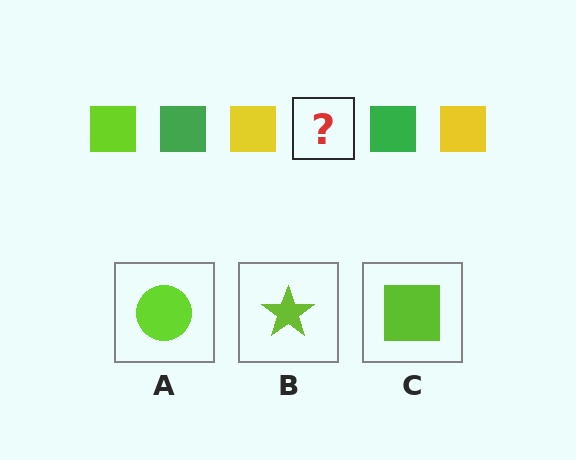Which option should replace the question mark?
Option C.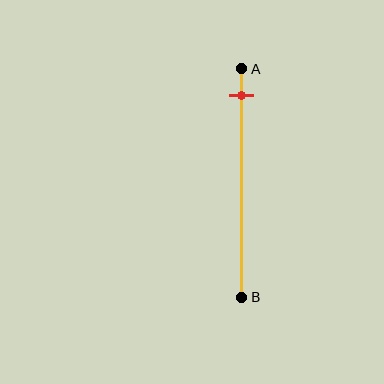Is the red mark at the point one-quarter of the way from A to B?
No, the mark is at about 10% from A, not at the 25% one-quarter point.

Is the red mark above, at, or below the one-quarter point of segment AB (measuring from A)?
The red mark is above the one-quarter point of segment AB.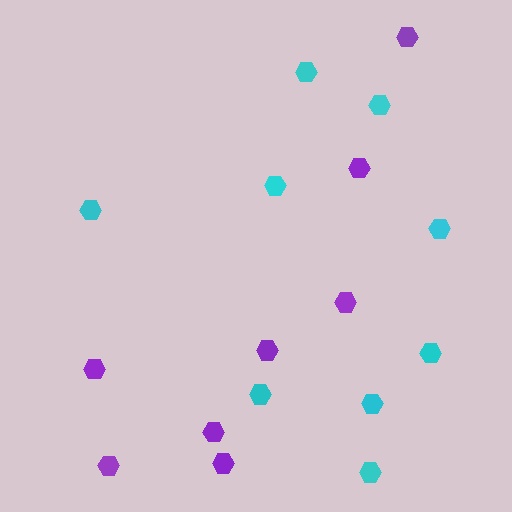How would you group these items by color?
There are 2 groups: one group of cyan hexagons (9) and one group of purple hexagons (8).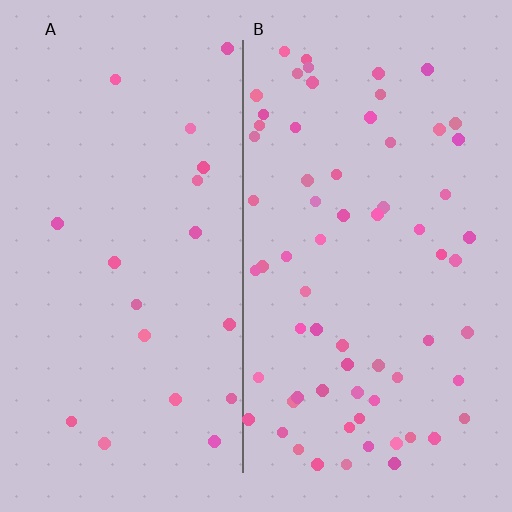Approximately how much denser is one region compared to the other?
Approximately 3.5× — region B over region A.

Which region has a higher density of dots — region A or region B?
B (the right).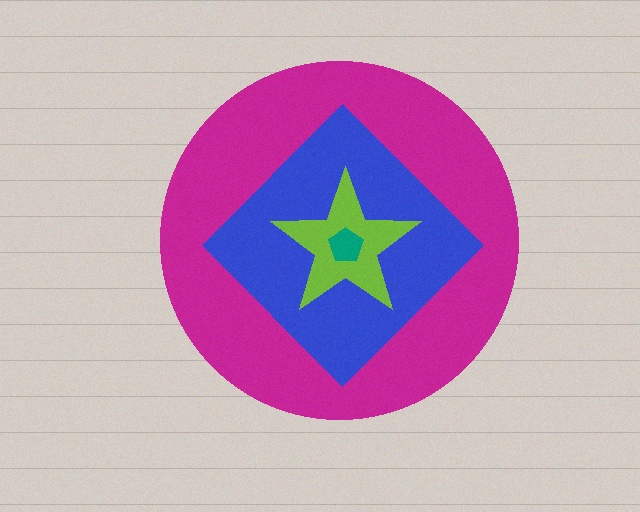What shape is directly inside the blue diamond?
The lime star.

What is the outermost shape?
The magenta circle.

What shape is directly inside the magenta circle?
The blue diamond.